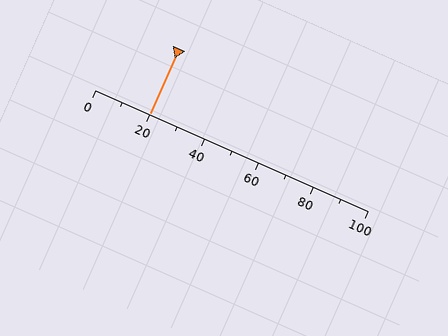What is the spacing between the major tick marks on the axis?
The major ticks are spaced 20 apart.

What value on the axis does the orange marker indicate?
The marker indicates approximately 20.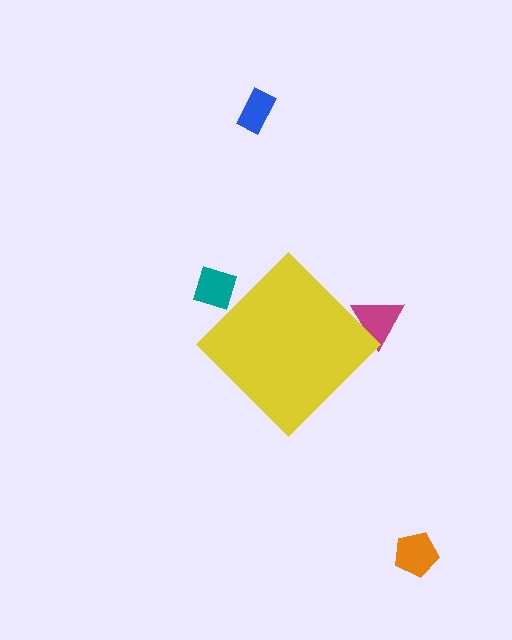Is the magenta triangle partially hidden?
Yes, the magenta triangle is partially hidden behind the yellow diamond.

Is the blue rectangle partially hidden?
No, the blue rectangle is fully visible.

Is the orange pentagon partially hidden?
No, the orange pentagon is fully visible.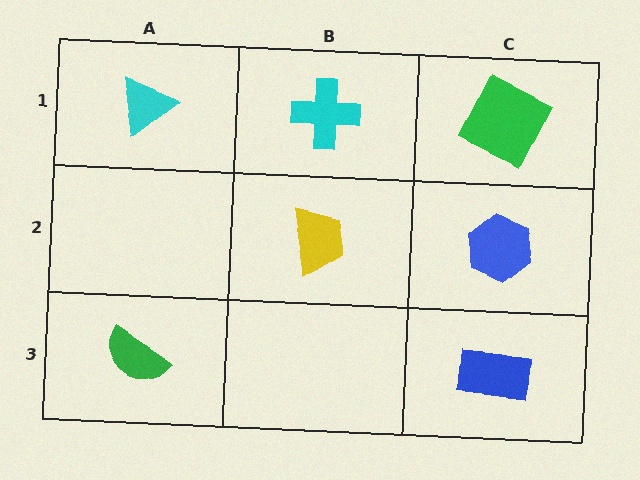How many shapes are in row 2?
2 shapes.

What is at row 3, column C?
A blue rectangle.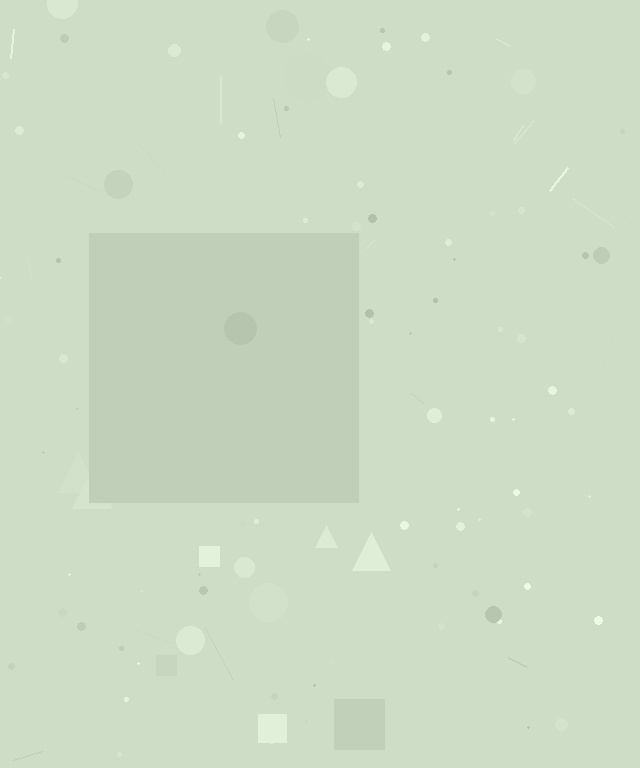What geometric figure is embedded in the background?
A square is embedded in the background.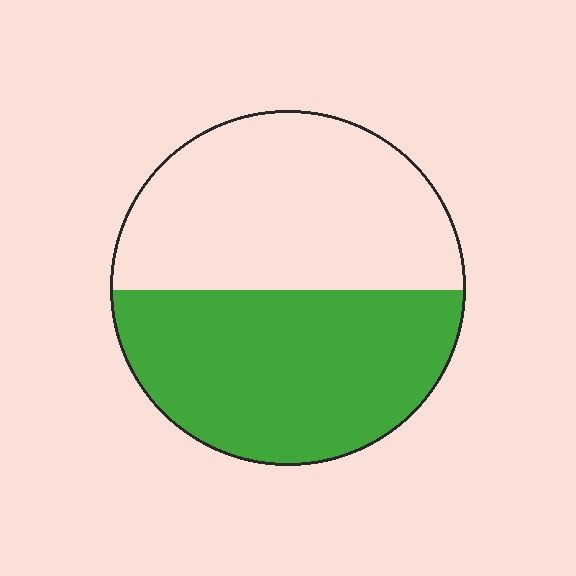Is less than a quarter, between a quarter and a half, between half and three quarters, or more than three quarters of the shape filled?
Between a quarter and a half.